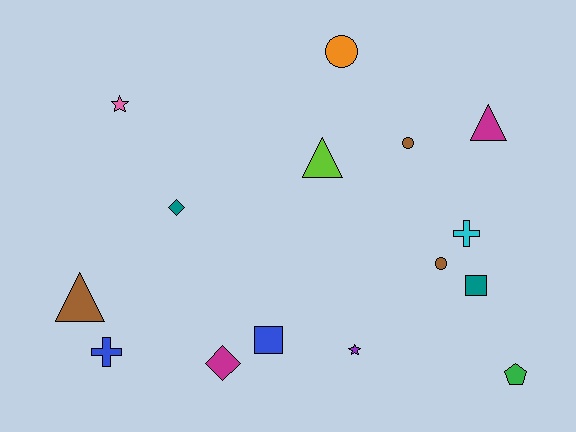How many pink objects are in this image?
There is 1 pink object.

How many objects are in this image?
There are 15 objects.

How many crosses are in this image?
There are 2 crosses.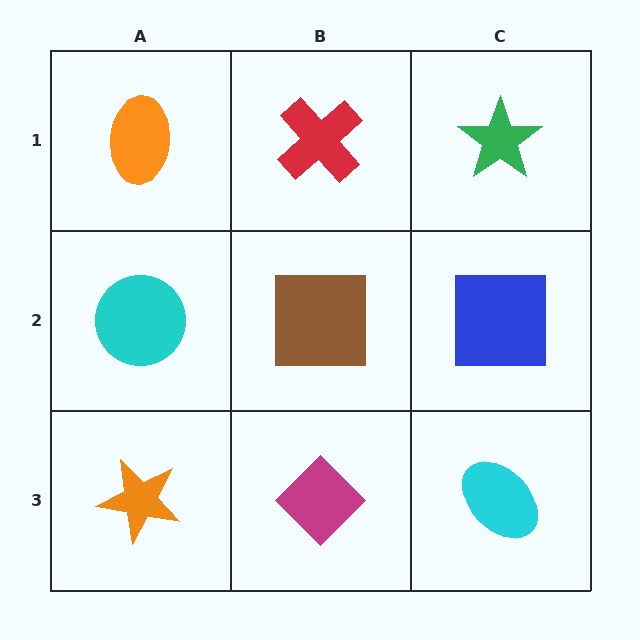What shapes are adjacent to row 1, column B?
A brown square (row 2, column B), an orange ellipse (row 1, column A), a green star (row 1, column C).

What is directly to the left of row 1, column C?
A red cross.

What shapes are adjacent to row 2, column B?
A red cross (row 1, column B), a magenta diamond (row 3, column B), a cyan circle (row 2, column A), a blue square (row 2, column C).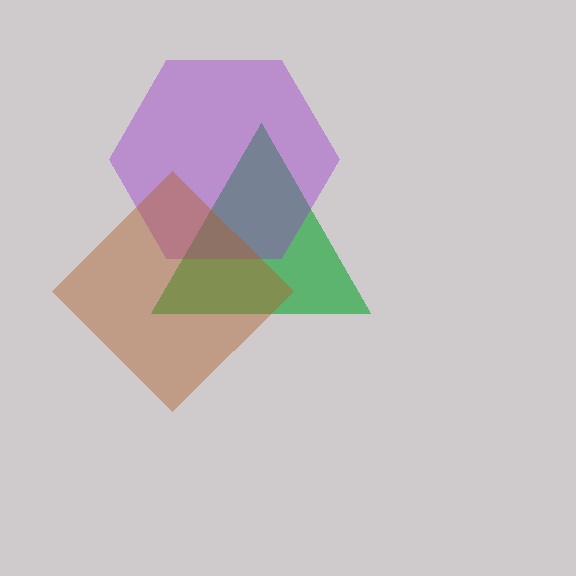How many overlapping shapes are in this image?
There are 3 overlapping shapes in the image.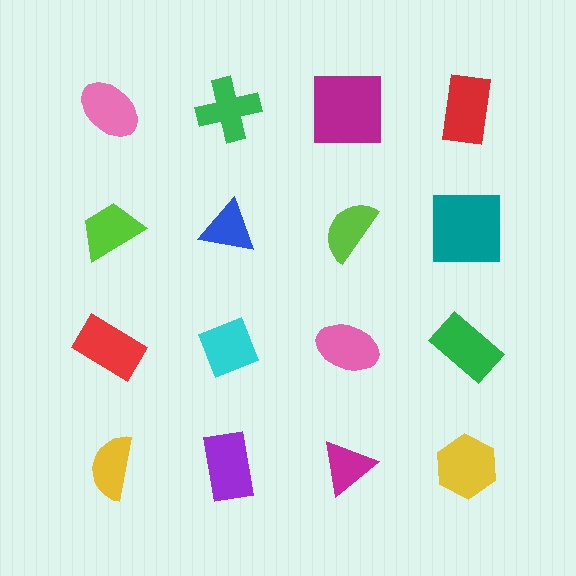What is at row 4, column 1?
A yellow semicircle.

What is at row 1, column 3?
A magenta square.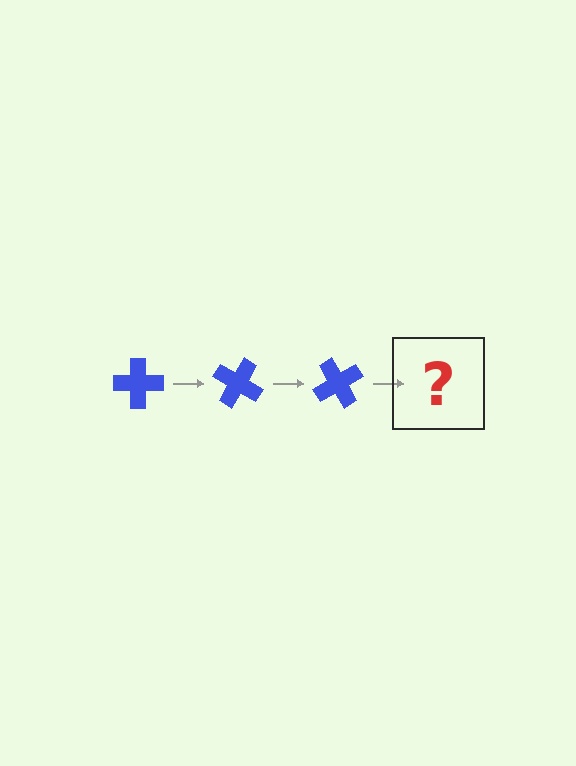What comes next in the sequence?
The next element should be a blue cross rotated 90 degrees.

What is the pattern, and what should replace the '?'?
The pattern is that the cross rotates 30 degrees each step. The '?' should be a blue cross rotated 90 degrees.